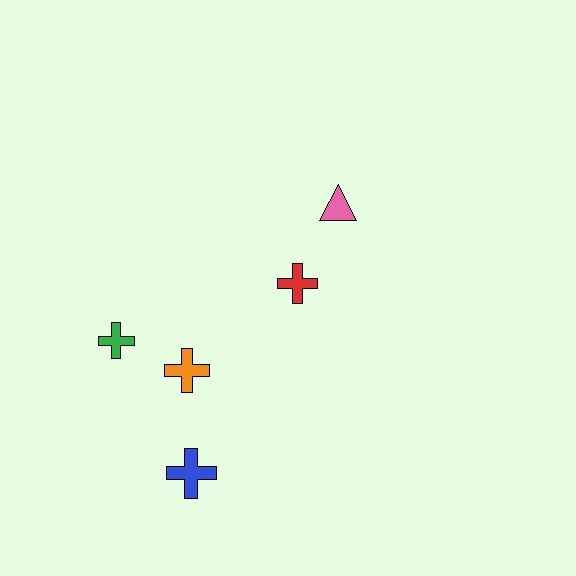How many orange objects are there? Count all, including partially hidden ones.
There is 1 orange object.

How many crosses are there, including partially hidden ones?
There are 4 crosses.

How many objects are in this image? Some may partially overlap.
There are 5 objects.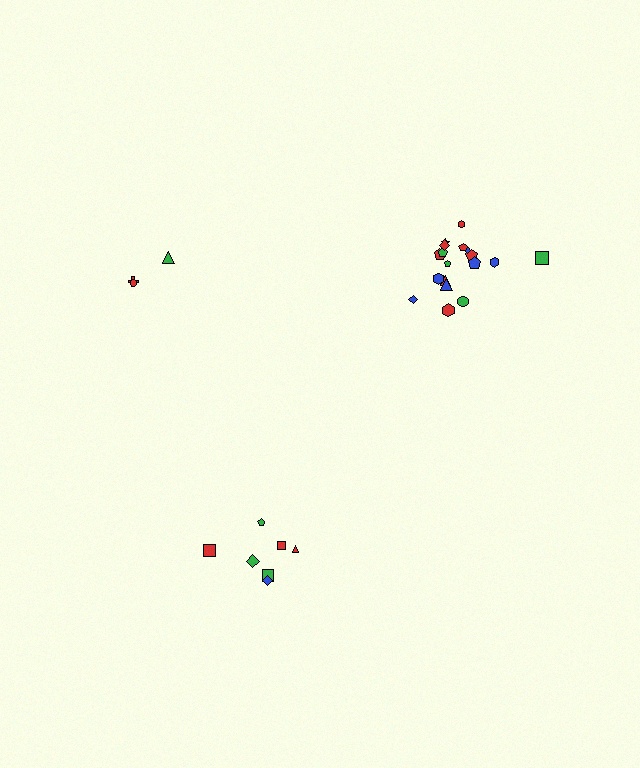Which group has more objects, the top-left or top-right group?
The top-right group.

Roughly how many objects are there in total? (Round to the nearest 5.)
Roughly 30 objects in total.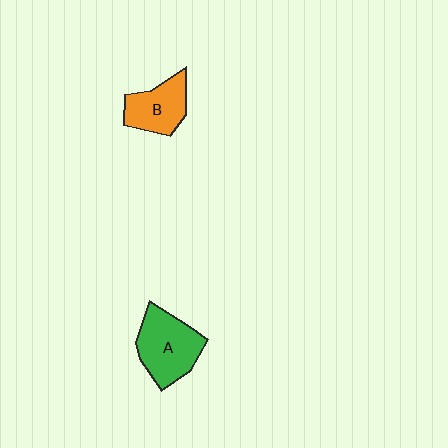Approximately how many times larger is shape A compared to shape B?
Approximately 1.3 times.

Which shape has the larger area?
Shape A (green).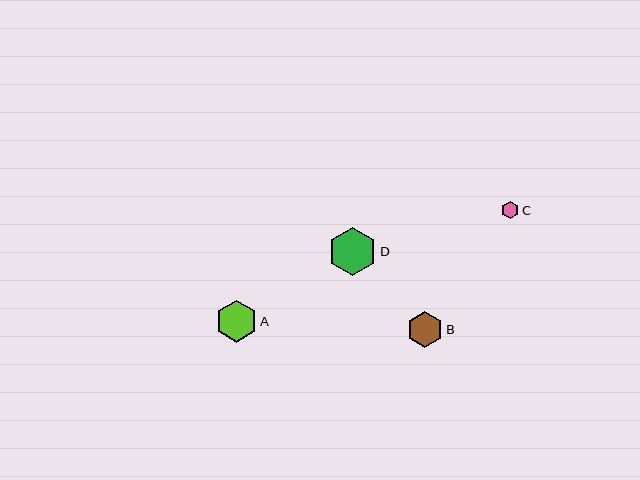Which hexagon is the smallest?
Hexagon C is the smallest with a size of approximately 18 pixels.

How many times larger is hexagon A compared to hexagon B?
Hexagon A is approximately 1.2 times the size of hexagon B.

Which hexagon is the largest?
Hexagon D is the largest with a size of approximately 48 pixels.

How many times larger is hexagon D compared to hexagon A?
Hexagon D is approximately 1.1 times the size of hexagon A.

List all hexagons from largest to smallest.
From largest to smallest: D, A, B, C.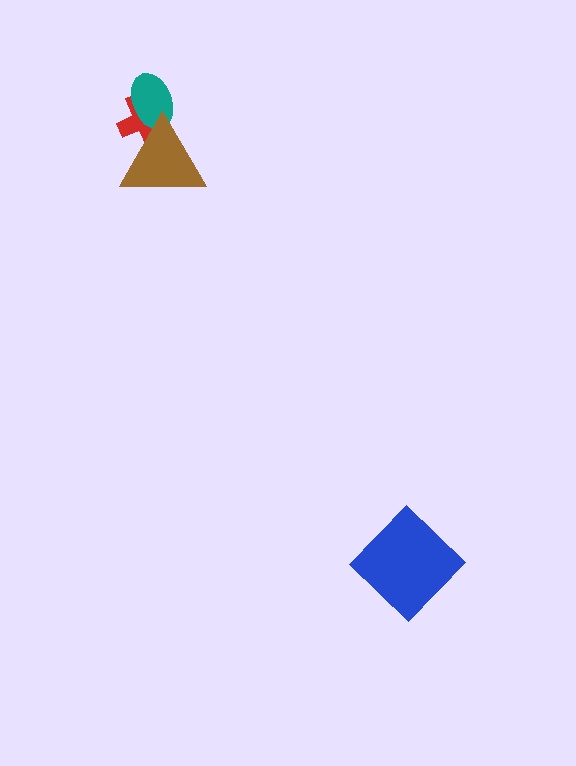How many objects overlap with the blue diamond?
0 objects overlap with the blue diamond.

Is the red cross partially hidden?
Yes, it is partially covered by another shape.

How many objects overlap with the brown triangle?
2 objects overlap with the brown triangle.